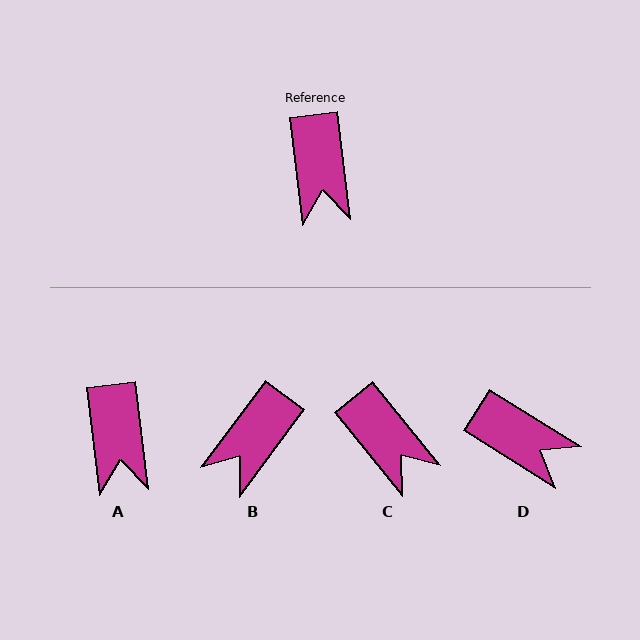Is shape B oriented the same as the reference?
No, it is off by about 43 degrees.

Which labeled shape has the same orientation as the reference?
A.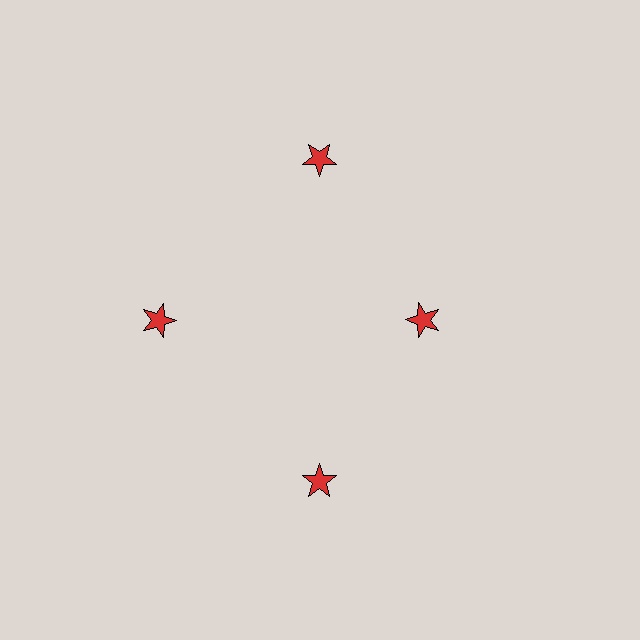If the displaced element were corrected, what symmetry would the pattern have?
It would have 4-fold rotational symmetry — the pattern would map onto itself every 90 degrees.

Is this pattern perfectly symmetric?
No. The 4 red stars are arranged in a ring, but one element near the 3 o'clock position is pulled inward toward the center, breaking the 4-fold rotational symmetry.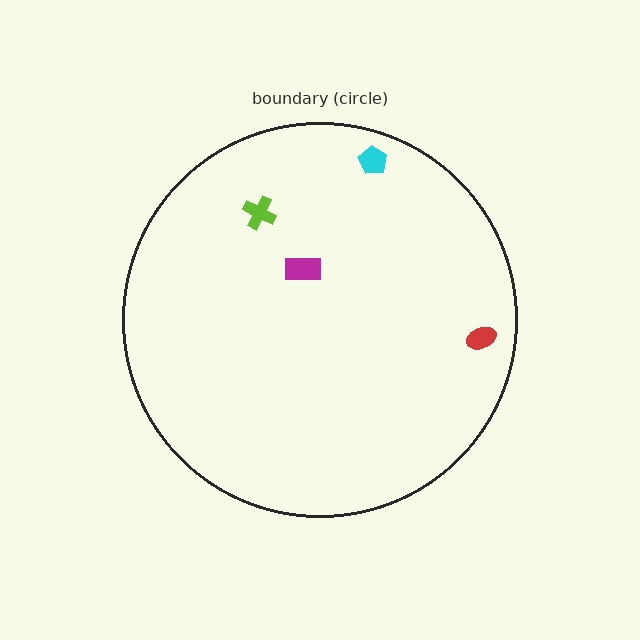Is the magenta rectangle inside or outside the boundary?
Inside.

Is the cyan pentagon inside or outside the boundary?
Inside.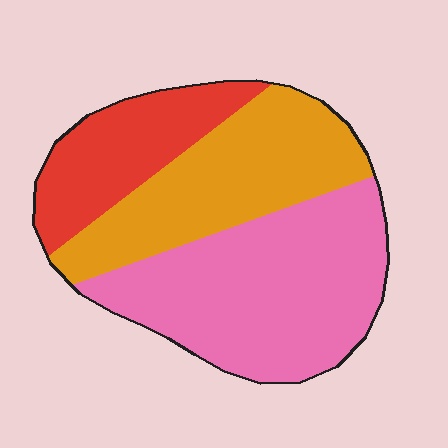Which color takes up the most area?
Pink, at roughly 45%.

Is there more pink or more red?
Pink.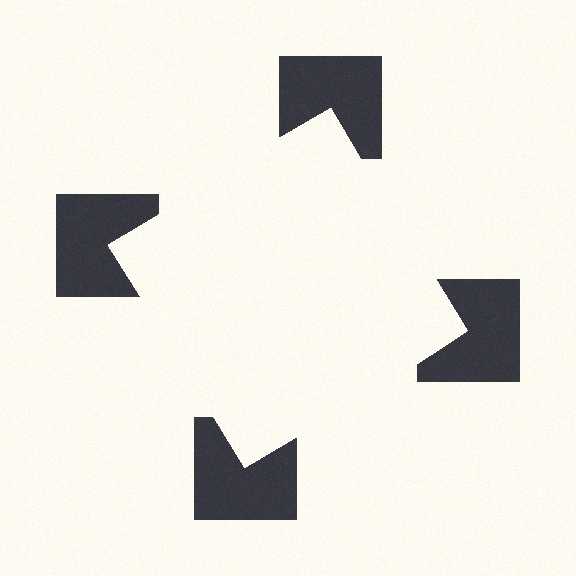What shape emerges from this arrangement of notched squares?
An illusory square — its edges are inferred from the aligned wedge cuts in the notched squares, not physically drawn.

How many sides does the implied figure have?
4 sides.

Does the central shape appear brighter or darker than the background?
It typically appears slightly brighter than the background, even though no actual brightness change is drawn.